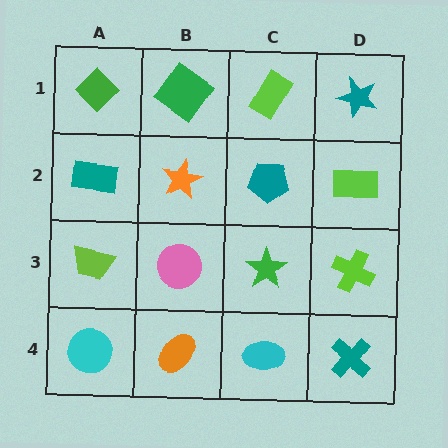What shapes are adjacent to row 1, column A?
A teal rectangle (row 2, column A), a green diamond (row 1, column B).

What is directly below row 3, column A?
A cyan circle.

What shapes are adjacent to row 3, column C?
A teal pentagon (row 2, column C), a cyan ellipse (row 4, column C), a pink circle (row 3, column B), a lime cross (row 3, column D).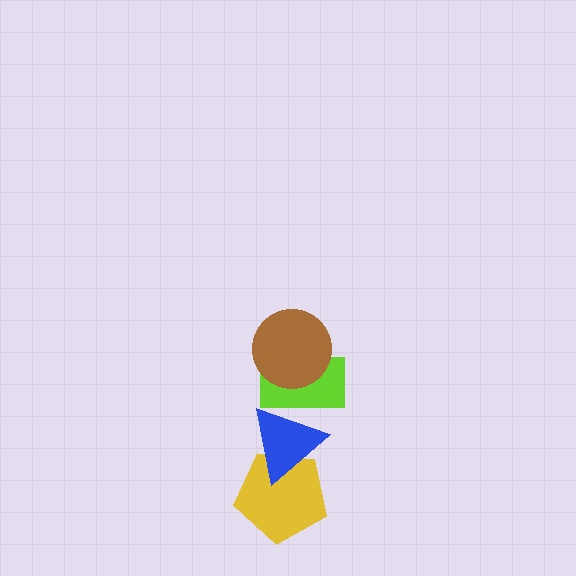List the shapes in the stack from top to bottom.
From top to bottom: the brown circle, the lime rectangle, the blue triangle, the yellow pentagon.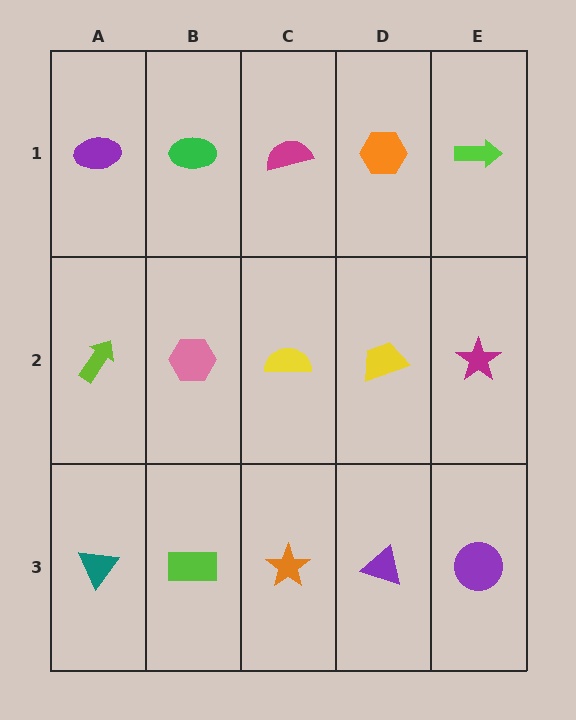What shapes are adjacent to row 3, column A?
A lime arrow (row 2, column A), a lime rectangle (row 3, column B).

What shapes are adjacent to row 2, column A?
A purple ellipse (row 1, column A), a teal triangle (row 3, column A), a pink hexagon (row 2, column B).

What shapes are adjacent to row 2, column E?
A lime arrow (row 1, column E), a purple circle (row 3, column E), a yellow trapezoid (row 2, column D).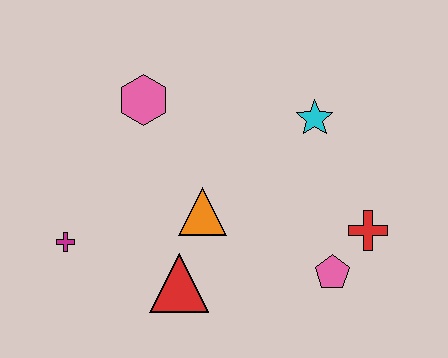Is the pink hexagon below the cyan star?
No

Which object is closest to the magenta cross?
The red triangle is closest to the magenta cross.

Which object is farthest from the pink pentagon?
The magenta cross is farthest from the pink pentagon.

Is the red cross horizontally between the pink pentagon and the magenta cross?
No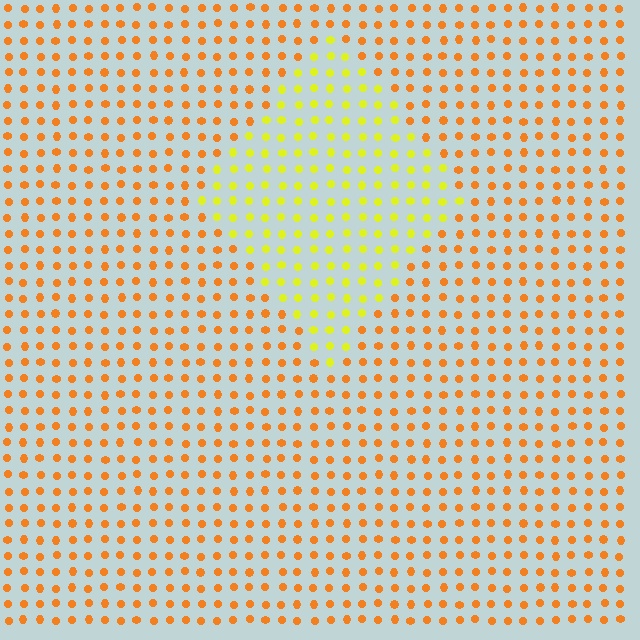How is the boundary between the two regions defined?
The boundary is defined purely by a slight shift in hue (about 38 degrees). Spacing, size, and orientation are identical on both sides.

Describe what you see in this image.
The image is filled with small orange elements in a uniform arrangement. A diamond-shaped region is visible where the elements are tinted to a slightly different hue, forming a subtle color boundary.